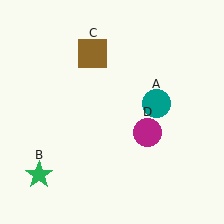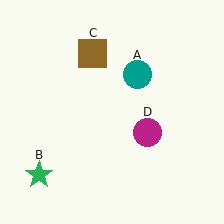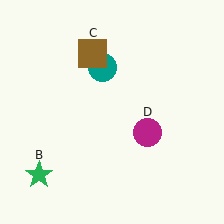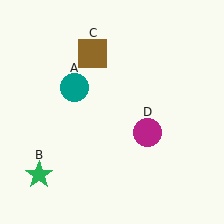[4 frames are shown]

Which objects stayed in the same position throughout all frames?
Green star (object B) and brown square (object C) and magenta circle (object D) remained stationary.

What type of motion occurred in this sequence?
The teal circle (object A) rotated counterclockwise around the center of the scene.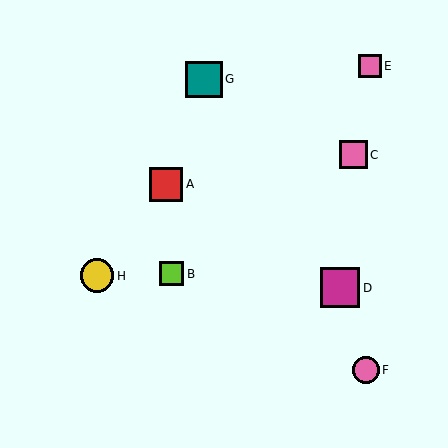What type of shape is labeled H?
Shape H is a yellow circle.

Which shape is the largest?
The magenta square (labeled D) is the largest.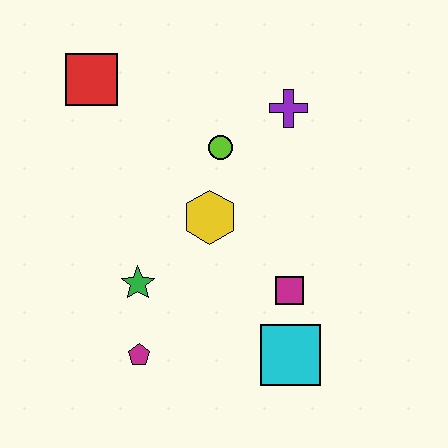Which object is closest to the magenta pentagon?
The green star is closest to the magenta pentagon.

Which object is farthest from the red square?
The cyan square is farthest from the red square.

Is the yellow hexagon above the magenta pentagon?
Yes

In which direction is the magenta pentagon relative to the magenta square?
The magenta pentagon is to the left of the magenta square.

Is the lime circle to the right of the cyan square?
No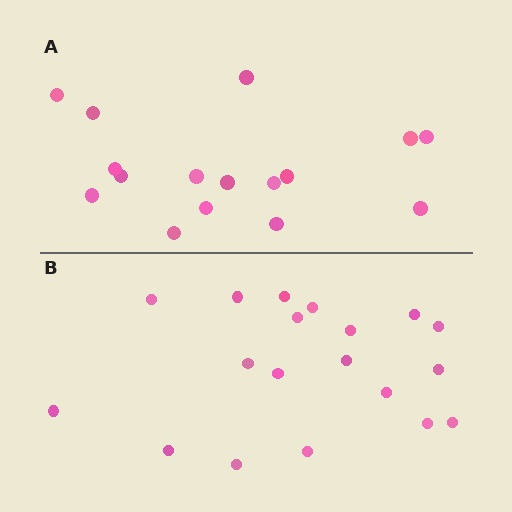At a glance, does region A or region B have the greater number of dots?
Region B (the bottom region) has more dots.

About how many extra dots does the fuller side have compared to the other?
Region B has just a few more — roughly 2 or 3 more dots than region A.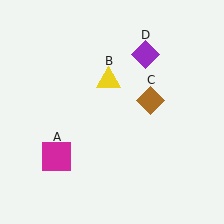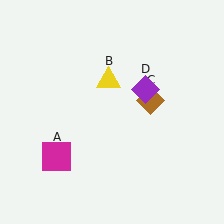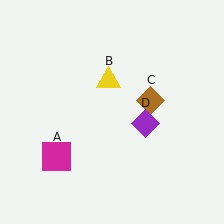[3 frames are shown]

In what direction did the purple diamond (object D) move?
The purple diamond (object D) moved down.